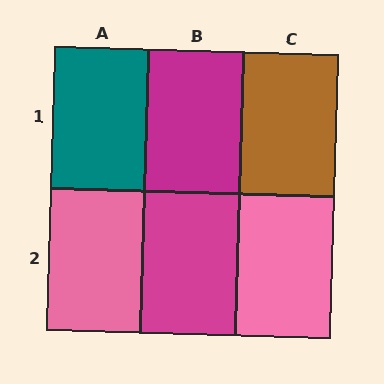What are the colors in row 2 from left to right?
Pink, magenta, pink.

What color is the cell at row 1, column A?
Teal.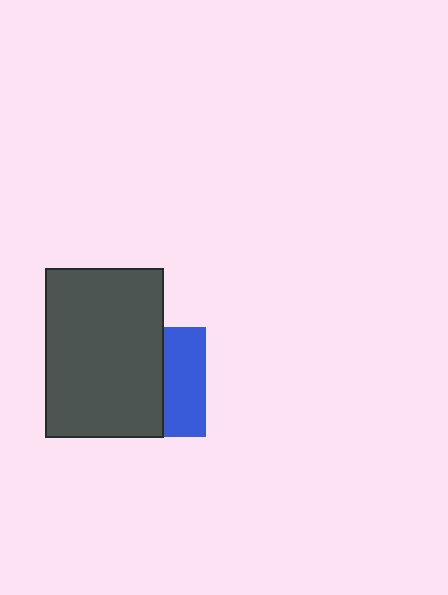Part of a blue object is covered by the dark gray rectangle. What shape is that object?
It is a square.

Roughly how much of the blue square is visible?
A small part of it is visible (roughly 38%).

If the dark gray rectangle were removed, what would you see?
You would see the complete blue square.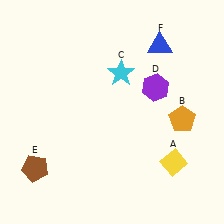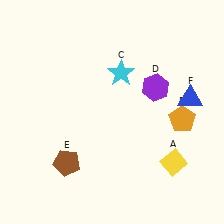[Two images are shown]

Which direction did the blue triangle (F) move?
The blue triangle (F) moved down.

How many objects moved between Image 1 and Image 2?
2 objects moved between the two images.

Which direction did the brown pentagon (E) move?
The brown pentagon (E) moved right.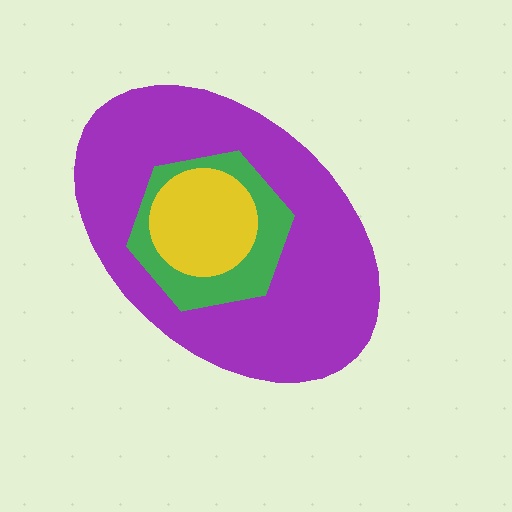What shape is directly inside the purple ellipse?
The green hexagon.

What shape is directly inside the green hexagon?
The yellow circle.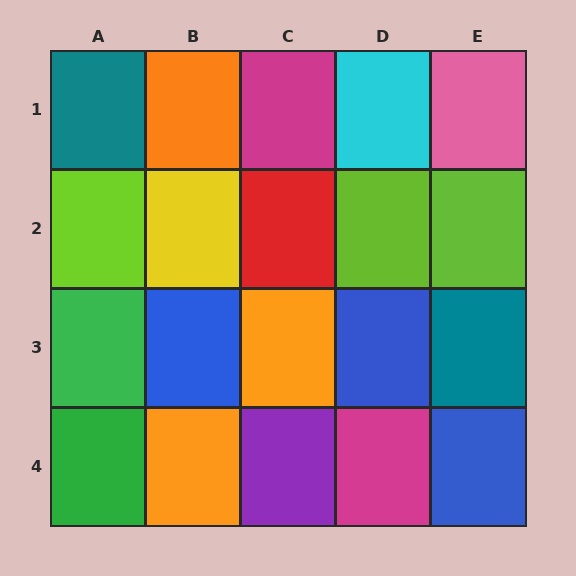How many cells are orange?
3 cells are orange.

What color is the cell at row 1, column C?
Magenta.